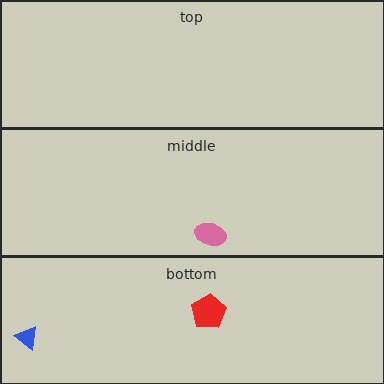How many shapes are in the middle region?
1.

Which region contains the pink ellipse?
The middle region.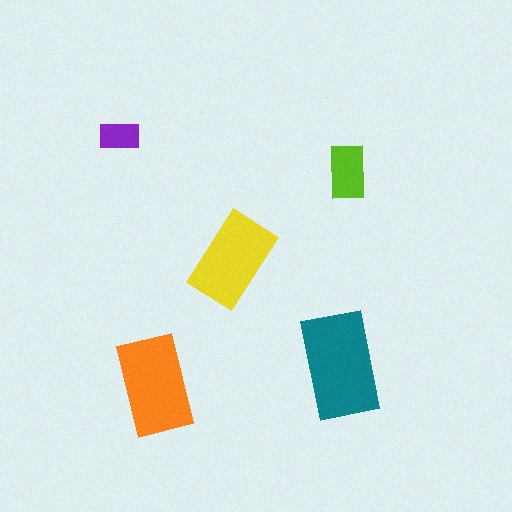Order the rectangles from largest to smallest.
the teal one, the orange one, the yellow one, the lime one, the purple one.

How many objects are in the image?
There are 5 objects in the image.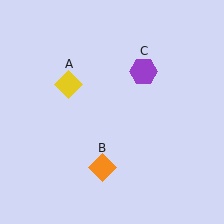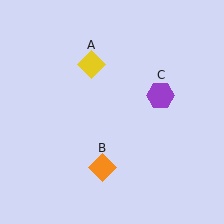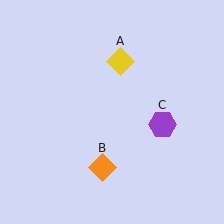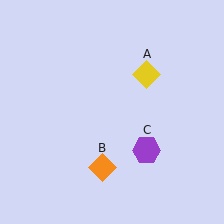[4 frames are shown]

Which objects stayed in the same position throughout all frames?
Orange diamond (object B) remained stationary.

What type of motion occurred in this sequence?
The yellow diamond (object A), purple hexagon (object C) rotated clockwise around the center of the scene.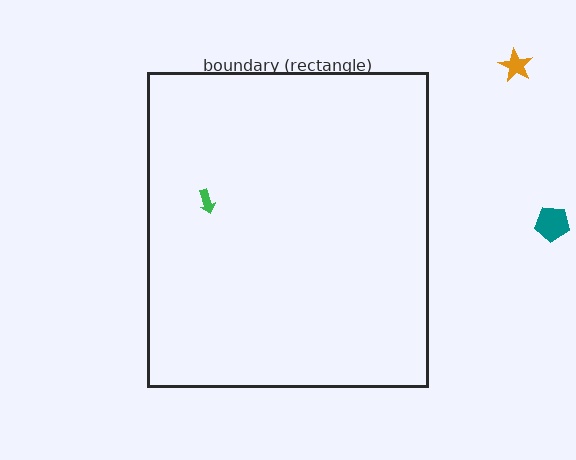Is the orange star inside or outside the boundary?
Outside.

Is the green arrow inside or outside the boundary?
Inside.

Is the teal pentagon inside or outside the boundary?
Outside.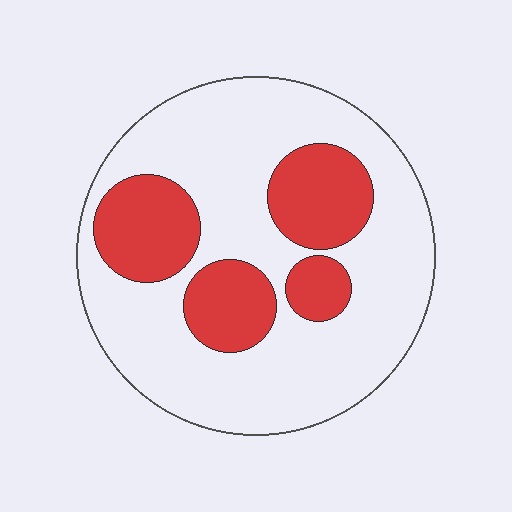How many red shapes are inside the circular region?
4.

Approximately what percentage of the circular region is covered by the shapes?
Approximately 30%.